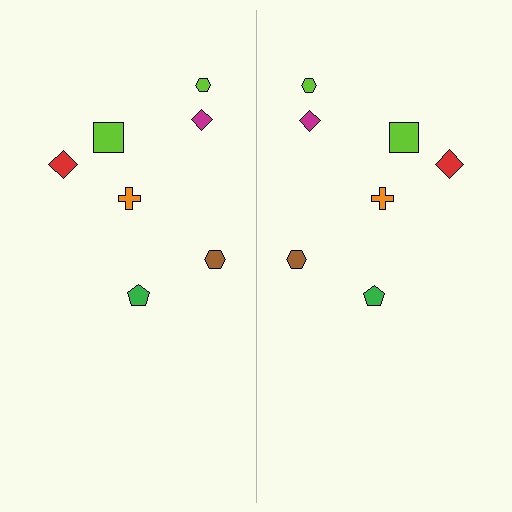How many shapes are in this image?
There are 14 shapes in this image.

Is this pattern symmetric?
Yes, this pattern has bilateral (reflection) symmetry.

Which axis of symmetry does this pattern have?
The pattern has a vertical axis of symmetry running through the center of the image.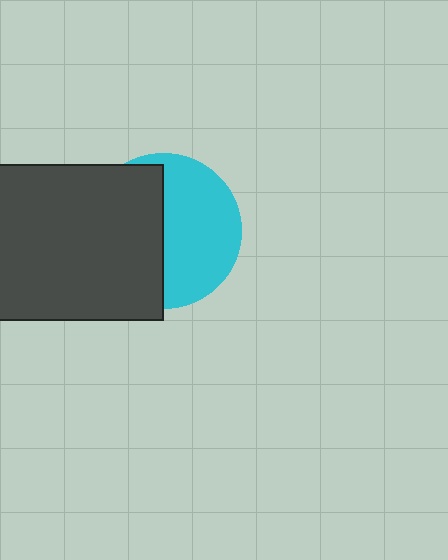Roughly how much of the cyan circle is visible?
About half of it is visible (roughly 51%).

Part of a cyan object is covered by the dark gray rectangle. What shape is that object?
It is a circle.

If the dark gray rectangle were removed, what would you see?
You would see the complete cyan circle.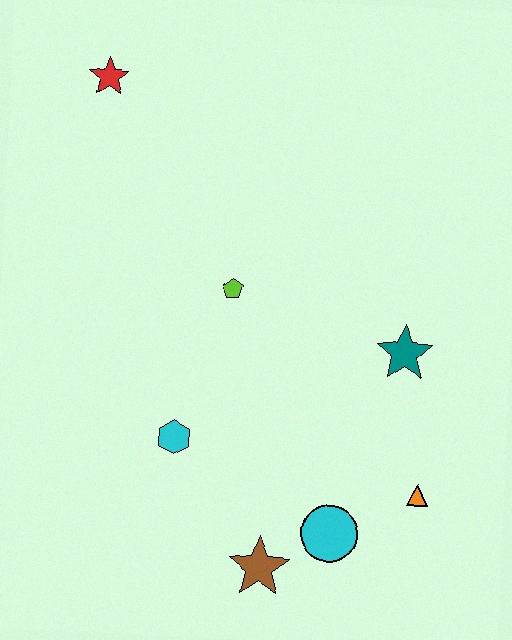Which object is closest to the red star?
The lime pentagon is closest to the red star.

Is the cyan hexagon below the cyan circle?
No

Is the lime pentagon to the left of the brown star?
Yes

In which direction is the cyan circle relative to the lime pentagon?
The cyan circle is below the lime pentagon.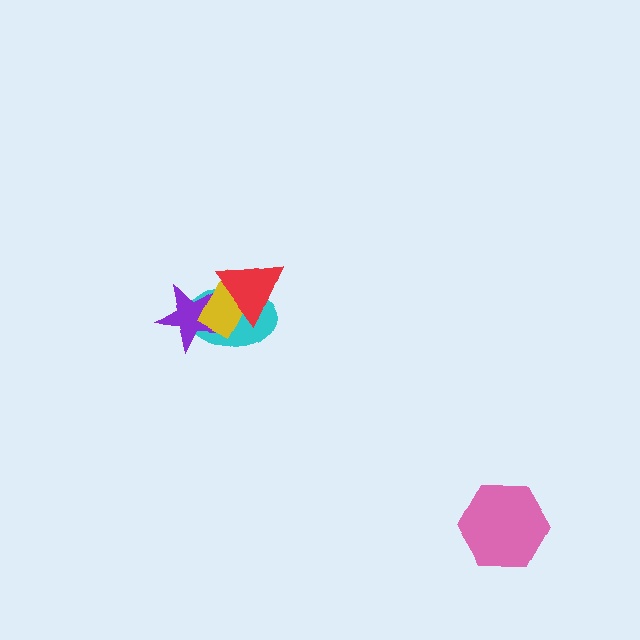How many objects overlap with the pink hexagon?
0 objects overlap with the pink hexagon.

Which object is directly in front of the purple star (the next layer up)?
The yellow rectangle is directly in front of the purple star.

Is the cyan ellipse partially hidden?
Yes, it is partially covered by another shape.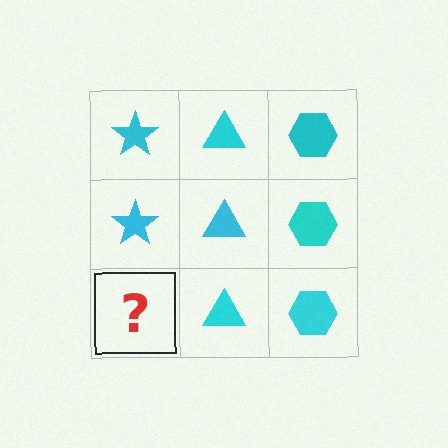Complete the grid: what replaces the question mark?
The question mark should be replaced with a cyan star.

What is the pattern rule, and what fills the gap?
The rule is that each column has a consistent shape. The gap should be filled with a cyan star.